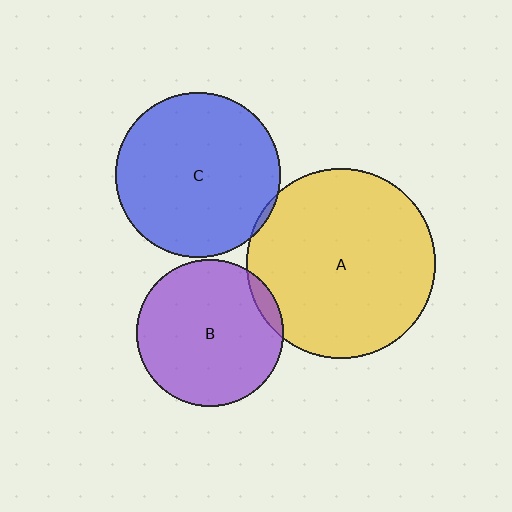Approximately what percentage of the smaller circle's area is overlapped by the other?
Approximately 5%.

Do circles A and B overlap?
Yes.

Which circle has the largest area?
Circle A (yellow).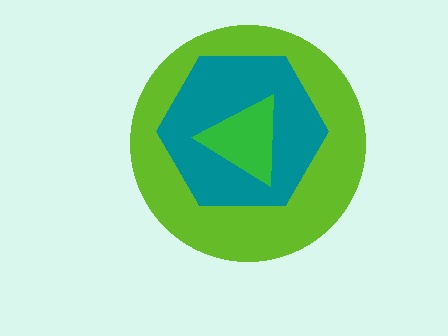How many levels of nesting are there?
3.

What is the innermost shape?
The green triangle.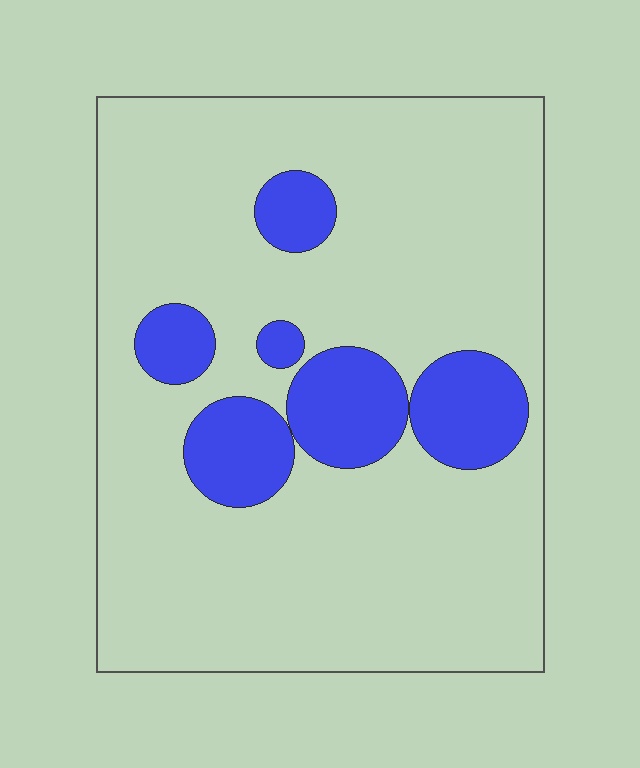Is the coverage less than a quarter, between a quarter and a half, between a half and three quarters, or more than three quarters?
Less than a quarter.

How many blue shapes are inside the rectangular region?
6.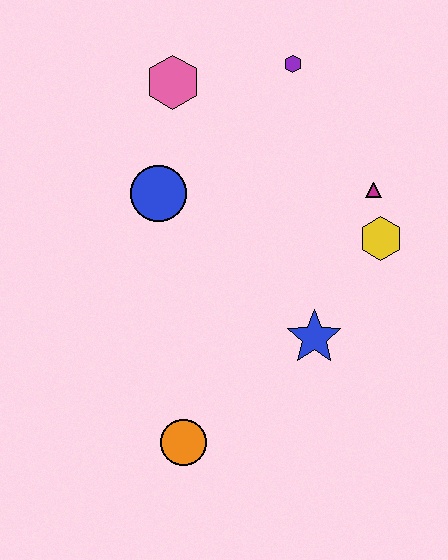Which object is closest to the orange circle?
The blue star is closest to the orange circle.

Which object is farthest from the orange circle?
The purple hexagon is farthest from the orange circle.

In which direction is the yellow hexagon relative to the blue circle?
The yellow hexagon is to the right of the blue circle.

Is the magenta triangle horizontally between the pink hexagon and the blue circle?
No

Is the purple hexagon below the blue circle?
No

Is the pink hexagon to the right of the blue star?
No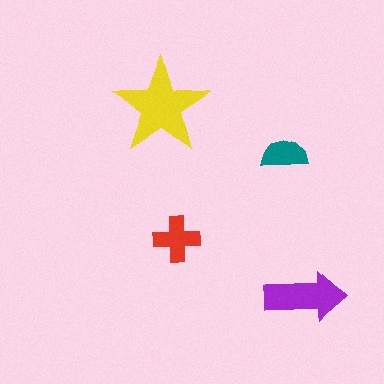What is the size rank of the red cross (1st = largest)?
3rd.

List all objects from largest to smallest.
The yellow star, the purple arrow, the red cross, the teal semicircle.